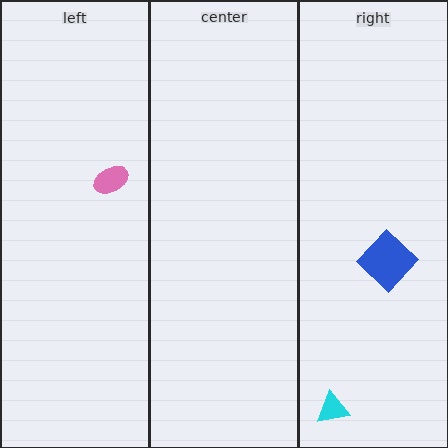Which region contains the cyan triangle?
The right region.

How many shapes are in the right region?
2.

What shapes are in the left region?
The pink ellipse.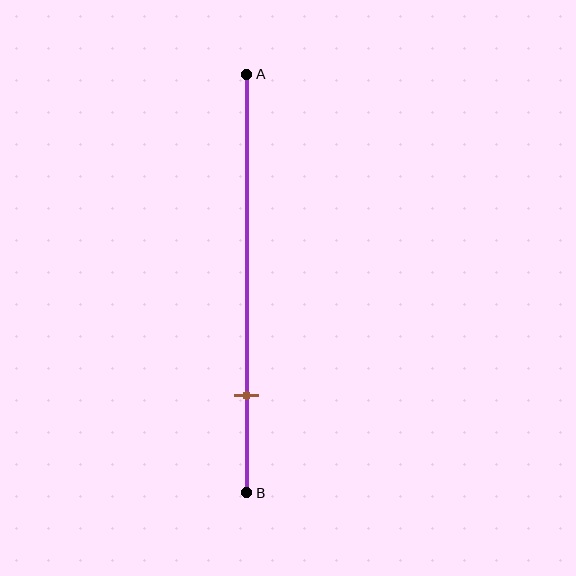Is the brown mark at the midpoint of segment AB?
No, the mark is at about 75% from A, not at the 50% midpoint.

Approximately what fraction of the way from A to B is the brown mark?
The brown mark is approximately 75% of the way from A to B.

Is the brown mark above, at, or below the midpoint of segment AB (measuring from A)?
The brown mark is below the midpoint of segment AB.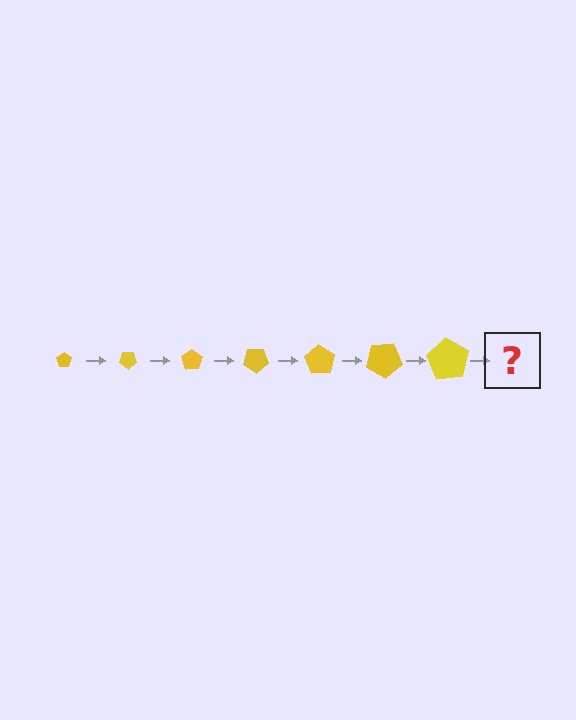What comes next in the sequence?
The next element should be a pentagon, larger than the previous one and rotated 245 degrees from the start.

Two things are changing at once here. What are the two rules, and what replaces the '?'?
The two rules are that the pentagon grows larger each step and it rotates 35 degrees each step. The '?' should be a pentagon, larger than the previous one and rotated 245 degrees from the start.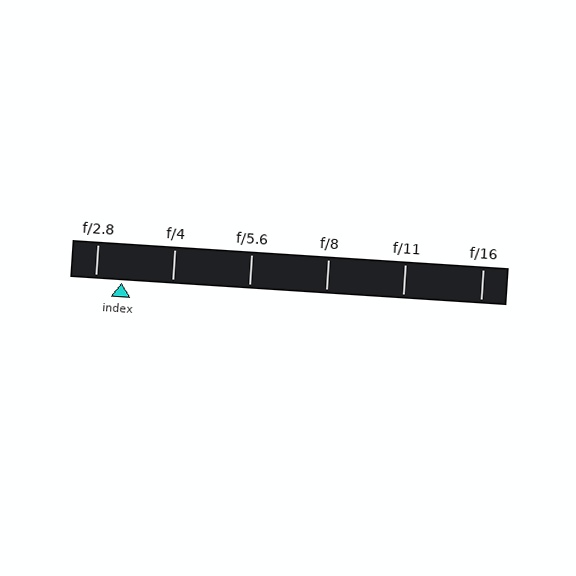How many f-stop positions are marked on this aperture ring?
There are 6 f-stop positions marked.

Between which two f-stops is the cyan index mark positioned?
The index mark is between f/2.8 and f/4.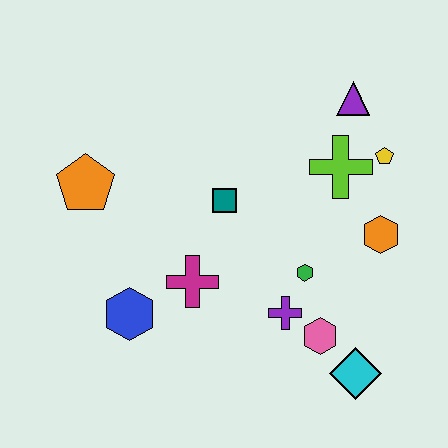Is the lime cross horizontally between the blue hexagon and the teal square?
No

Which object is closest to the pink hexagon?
The purple cross is closest to the pink hexagon.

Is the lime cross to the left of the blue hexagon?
No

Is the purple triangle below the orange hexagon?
No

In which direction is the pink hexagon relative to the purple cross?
The pink hexagon is to the right of the purple cross.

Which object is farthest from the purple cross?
The orange pentagon is farthest from the purple cross.